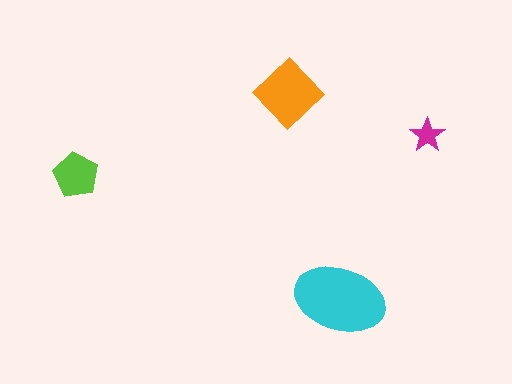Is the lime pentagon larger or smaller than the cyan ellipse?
Smaller.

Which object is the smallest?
The magenta star.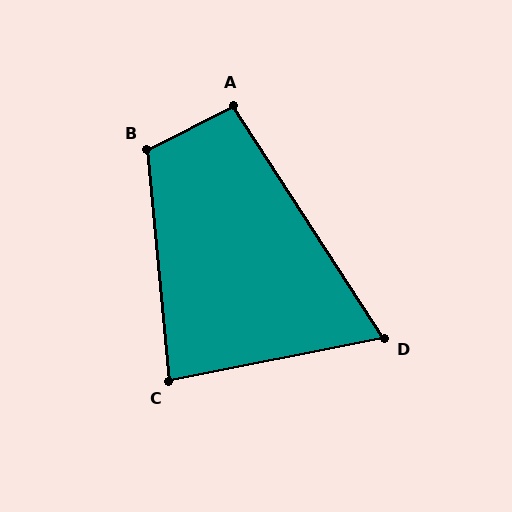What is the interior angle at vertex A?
Approximately 96 degrees (obtuse).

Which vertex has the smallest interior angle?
D, at approximately 68 degrees.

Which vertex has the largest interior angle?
B, at approximately 112 degrees.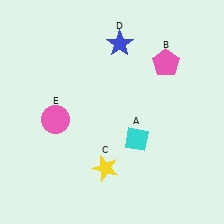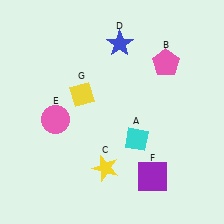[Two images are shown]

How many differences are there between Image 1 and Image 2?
There are 2 differences between the two images.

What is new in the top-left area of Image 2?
A yellow diamond (G) was added in the top-left area of Image 2.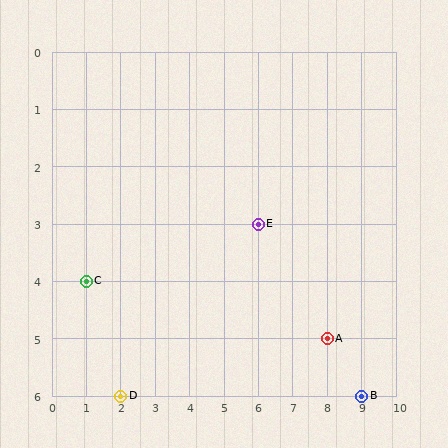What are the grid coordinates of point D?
Point D is at grid coordinates (2, 6).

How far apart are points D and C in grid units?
Points D and C are 1 column and 2 rows apart (about 2.2 grid units diagonally).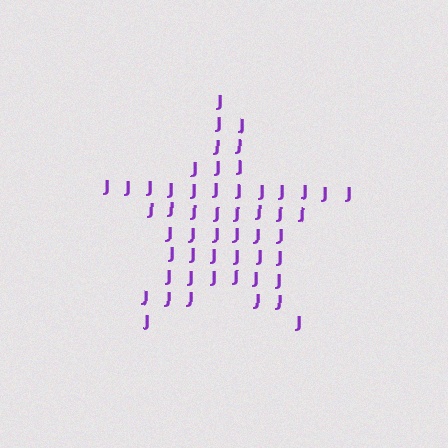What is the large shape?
The large shape is a star.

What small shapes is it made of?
It is made of small letter J's.